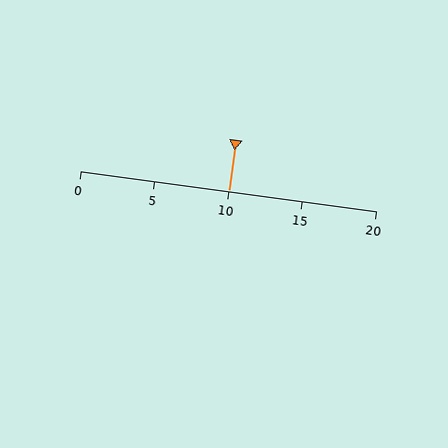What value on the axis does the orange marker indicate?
The marker indicates approximately 10.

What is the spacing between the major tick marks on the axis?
The major ticks are spaced 5 apart.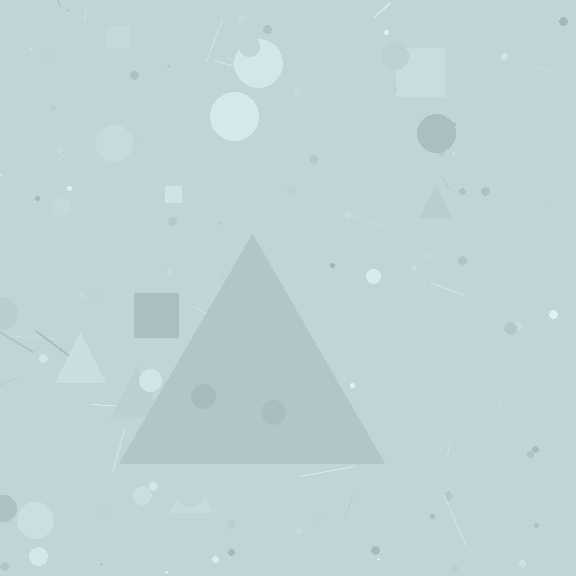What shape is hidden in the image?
A triangle is hidden in the image.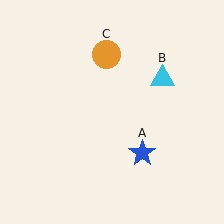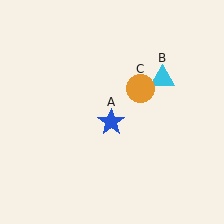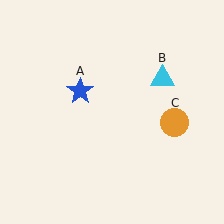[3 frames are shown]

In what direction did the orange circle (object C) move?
The orange circle (object C) moved down and to the right.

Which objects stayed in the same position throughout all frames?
Cyan triangle (object B) remained stationary.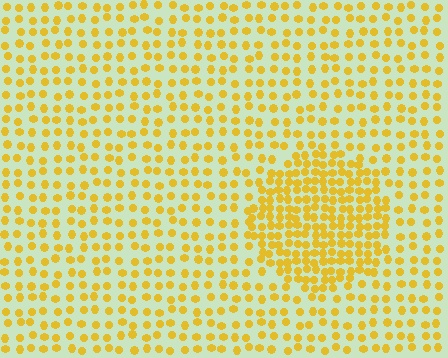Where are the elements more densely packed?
The elements are more densely packed inside the circle boundary.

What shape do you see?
I see a circle.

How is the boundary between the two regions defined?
The boundary is defined by a change in element density (approximately 2.0x ratio). All elements are the same color, size, and shape.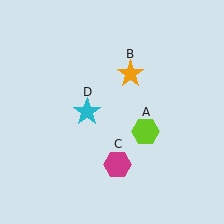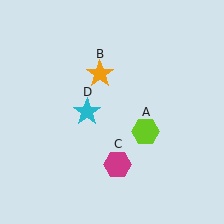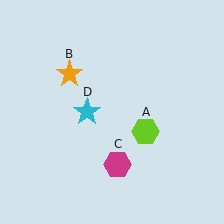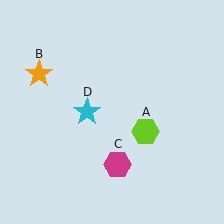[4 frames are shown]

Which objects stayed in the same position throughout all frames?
Lime hexagon (object A) and magenta hexagon (object C) and cyan star (object D) remained stationary.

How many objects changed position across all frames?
1 object changed position: orange star (object B).